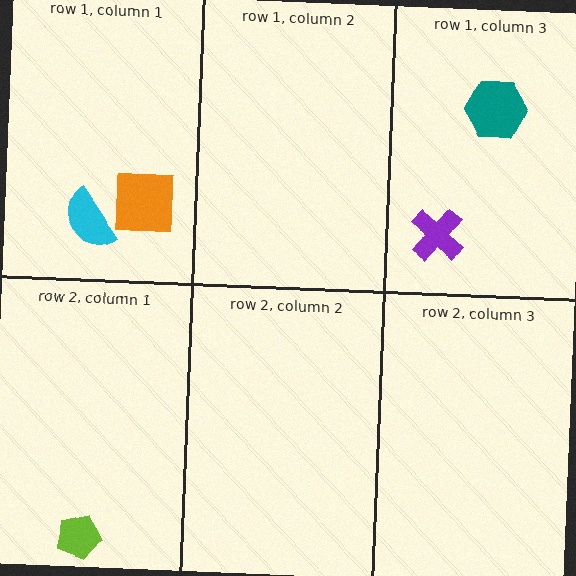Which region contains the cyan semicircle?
The row 1, column 1 region.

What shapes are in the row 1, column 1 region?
The orange square, the cyan semicircle.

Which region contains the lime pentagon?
The row 2, column 1 region.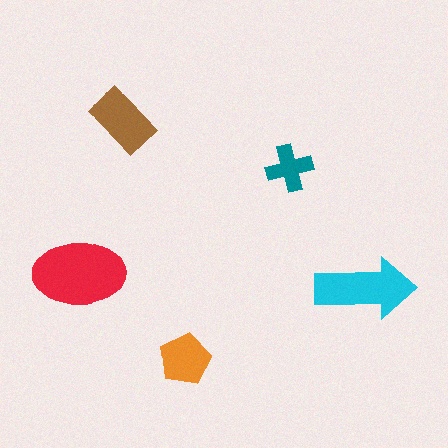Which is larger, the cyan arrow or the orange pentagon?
The cyan arrow.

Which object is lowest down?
The orange pentagon is bottommost.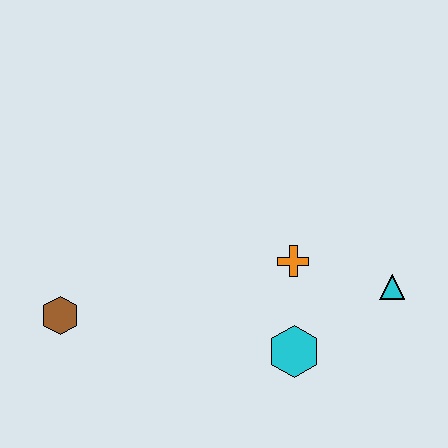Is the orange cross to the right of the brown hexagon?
Yes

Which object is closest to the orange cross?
The cyan hexagon is closest to the orange cross.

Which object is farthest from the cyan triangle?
The brown hexagon is farthest from the cyan triangle.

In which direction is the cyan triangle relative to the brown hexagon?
The cyan triangle is to the right of the brown hexagon.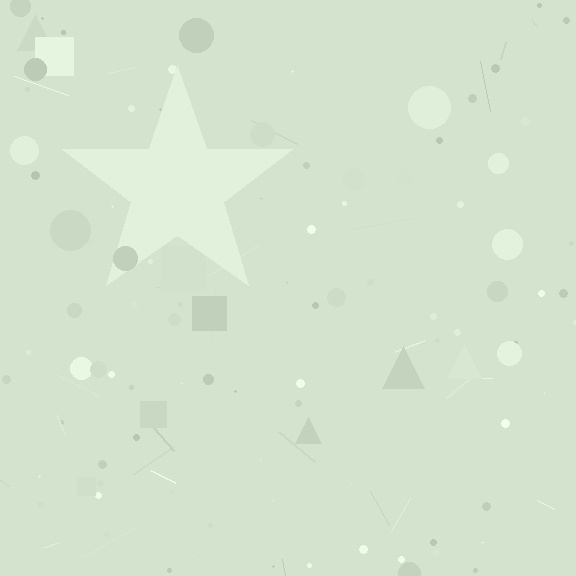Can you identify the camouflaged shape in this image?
The camouflaged shape is a star.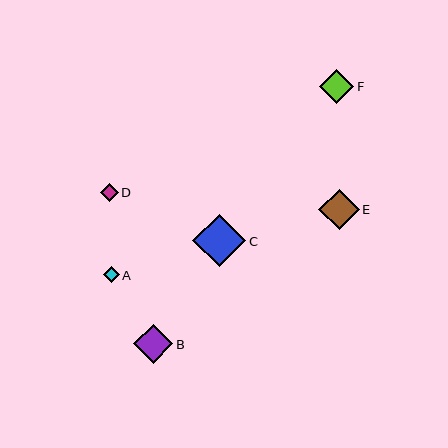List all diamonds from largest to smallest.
From largest to smallest: C, E, B, F, D, A.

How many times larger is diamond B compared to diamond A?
Diamond B is approximately 2.4 times the size of diamond A.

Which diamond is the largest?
Diamond C is the largest with a size of approximately 53 pixels.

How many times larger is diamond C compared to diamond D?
Diamond C is approximately 2.9 times the size of diamond D.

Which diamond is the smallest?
Diamond A is the smallest with a size of approximately 16 pixels.